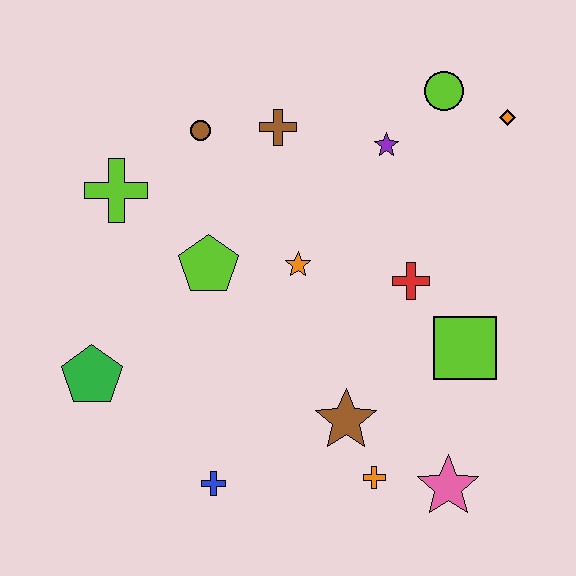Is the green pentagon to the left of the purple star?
Yes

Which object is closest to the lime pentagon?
The orange star is closest to the lime pentagon.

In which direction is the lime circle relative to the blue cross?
The lime circle is above the blue cross.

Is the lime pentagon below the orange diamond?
Yes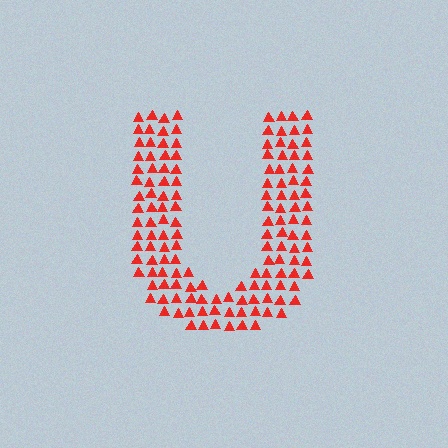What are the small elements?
The small elements are triangles.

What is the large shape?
The large shape is the letter U.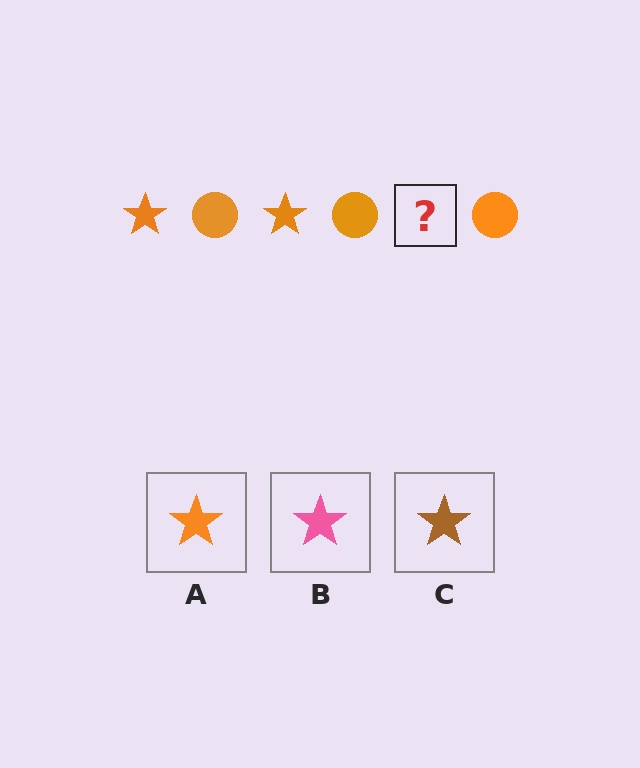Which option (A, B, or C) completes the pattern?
A.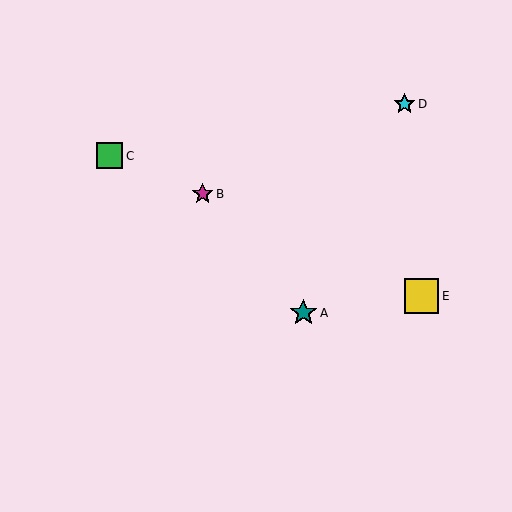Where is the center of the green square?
The center of the green square is at (110, 156).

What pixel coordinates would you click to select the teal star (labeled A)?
Click at (303, 313) to select the teal star A.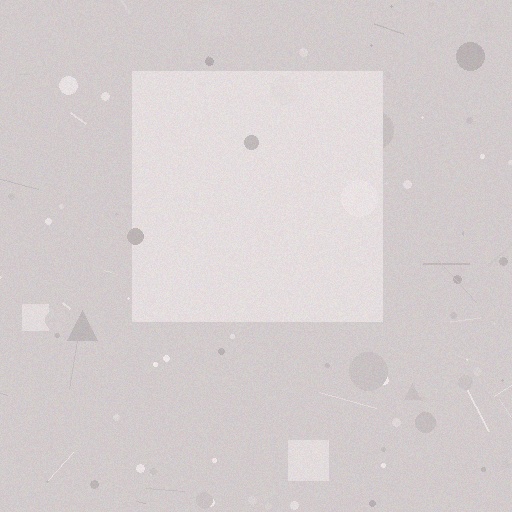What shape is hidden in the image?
A square is hidden in the image.